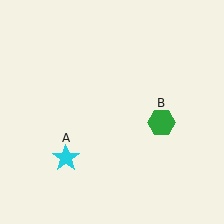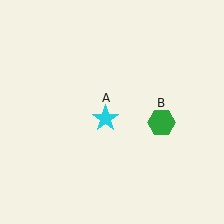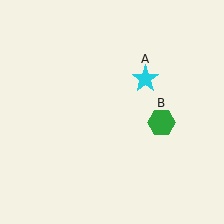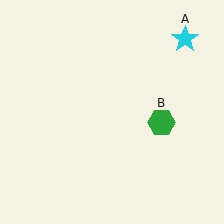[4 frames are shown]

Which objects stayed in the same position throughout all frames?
Green hexagon (object B) remained stationary.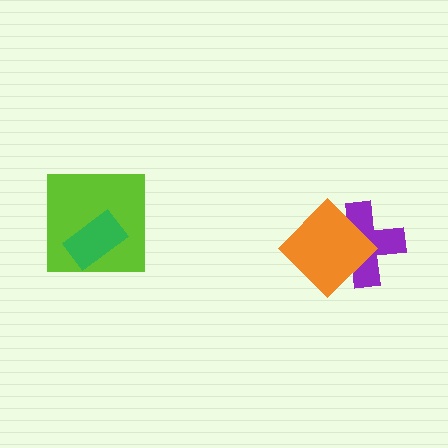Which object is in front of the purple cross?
The orange diamond is in front of the purple cross.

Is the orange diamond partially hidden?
No, no other shape covers it.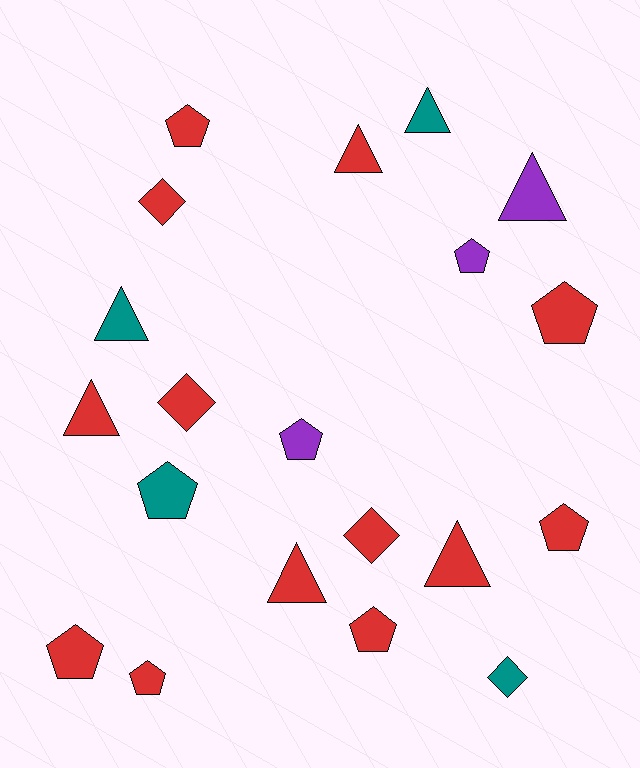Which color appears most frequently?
Red, with 13 objects.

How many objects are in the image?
There are 20 objects.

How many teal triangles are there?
There are 2 teal triangles.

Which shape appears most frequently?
Pentagon, with 9 objects.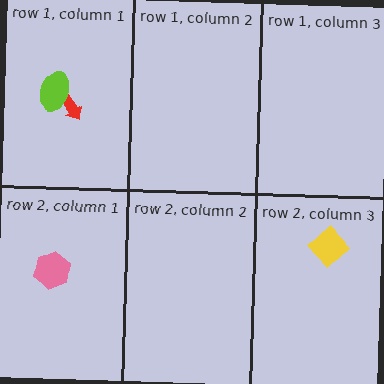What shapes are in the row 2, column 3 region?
The yellow diamond.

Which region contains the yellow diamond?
The row 2, column 3 region.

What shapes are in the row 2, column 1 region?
The pink hexagon.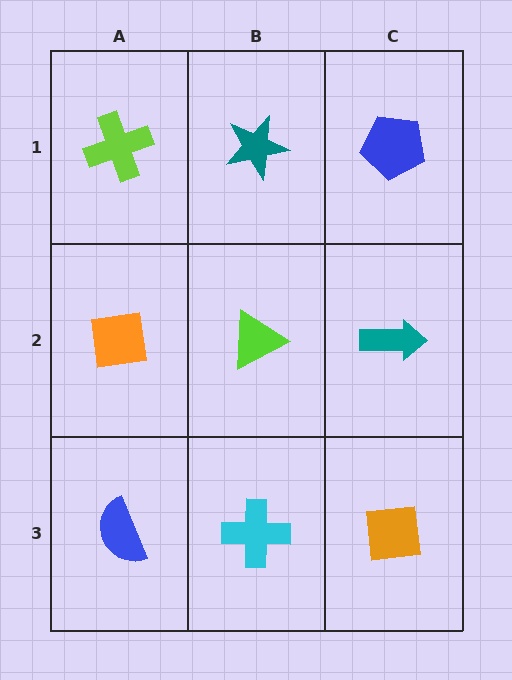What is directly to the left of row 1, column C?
A teal star.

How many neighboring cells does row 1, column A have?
2.